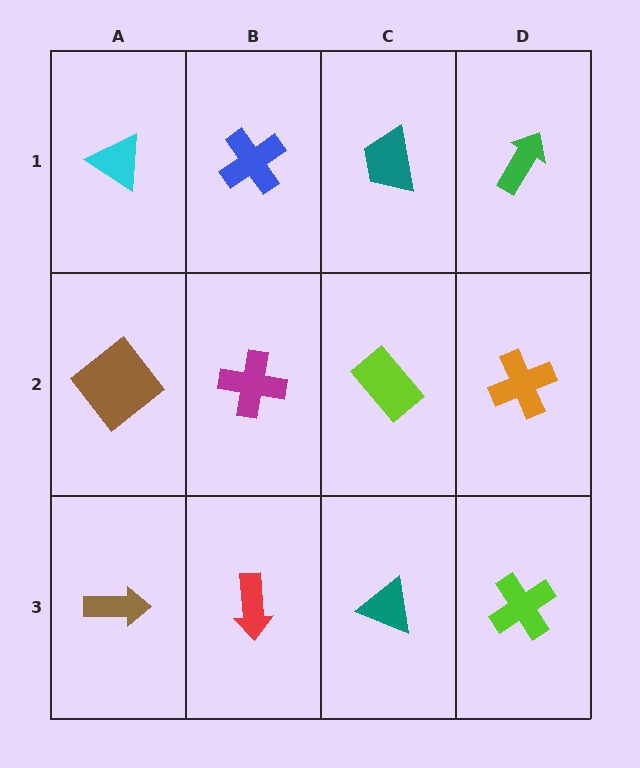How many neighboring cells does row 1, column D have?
2.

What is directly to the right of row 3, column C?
A lime cross.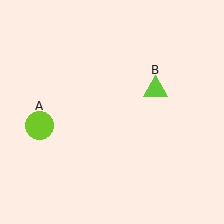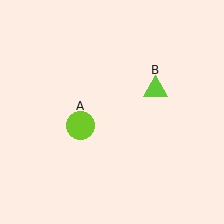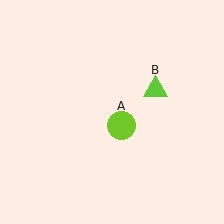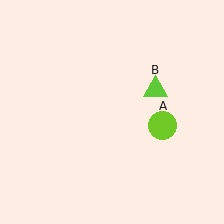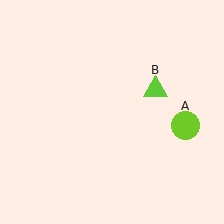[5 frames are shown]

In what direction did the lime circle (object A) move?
The lime circle (object A) moved right.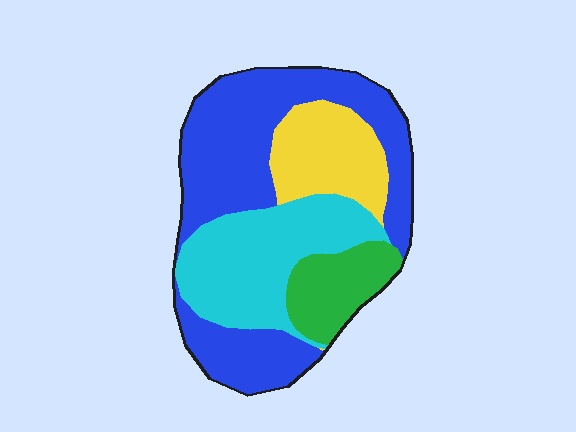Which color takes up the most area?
Blue, at roughly 45%.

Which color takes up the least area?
Green, at roughly 10%.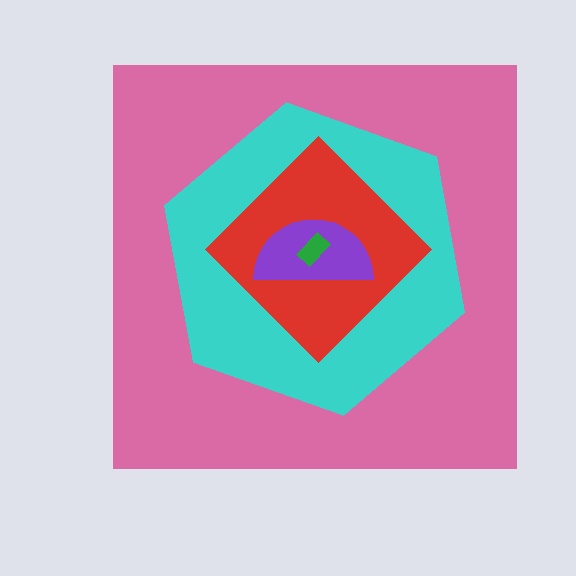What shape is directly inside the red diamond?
The purple semicircle.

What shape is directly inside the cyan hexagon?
The red diamond.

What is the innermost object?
The green rectangle.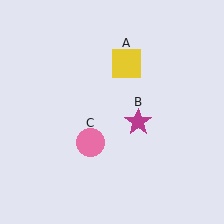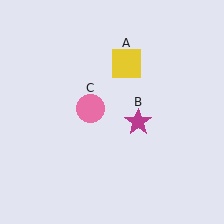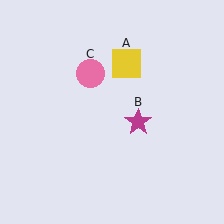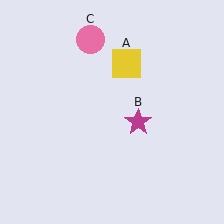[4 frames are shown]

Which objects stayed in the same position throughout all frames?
Yellow square (object A) and magenta star (object B) remained stationary.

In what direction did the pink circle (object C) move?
The pink circle (object C) moved up.